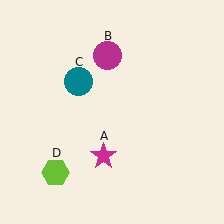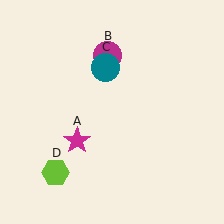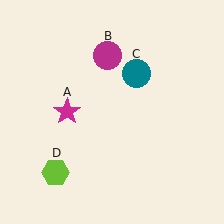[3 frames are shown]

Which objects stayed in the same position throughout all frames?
Magenta circle (object B) and lime hexagon (object D) remained stationary.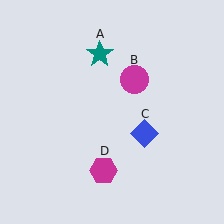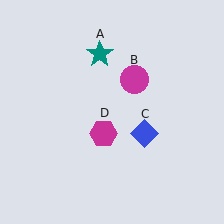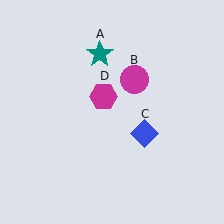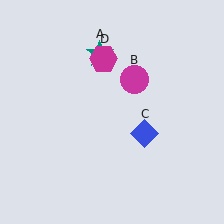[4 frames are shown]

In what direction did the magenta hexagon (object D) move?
The magenta hexagon (object D) moved up.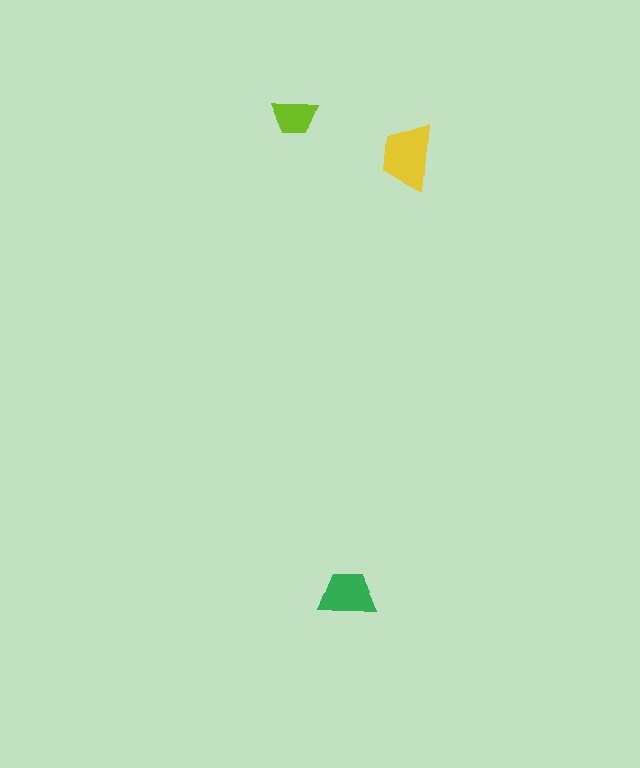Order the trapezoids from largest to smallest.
the yellow one, the green one, the lime one.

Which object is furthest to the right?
The yellow trapezoid is rightmost.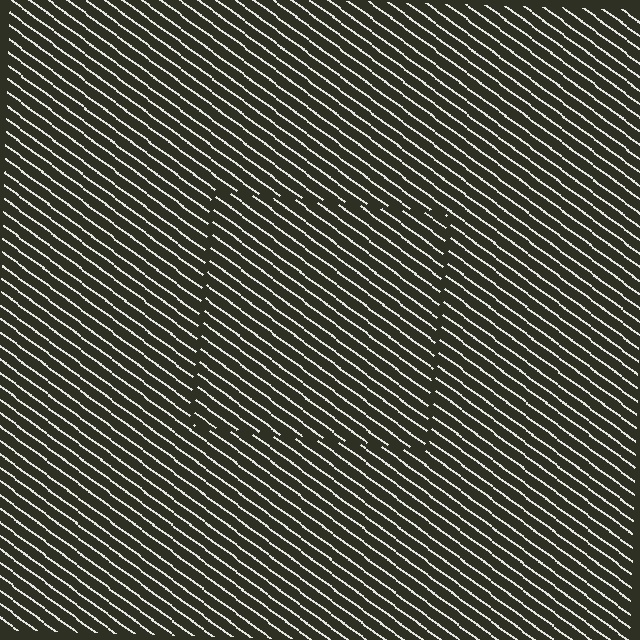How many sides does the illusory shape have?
4 sides — the line-ends trace a square.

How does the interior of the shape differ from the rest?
The interior of the shape contains the same grating, shifted by half a period — the contour is defined by the phase discontinuity where line-ends from the inner and outer gratings abut.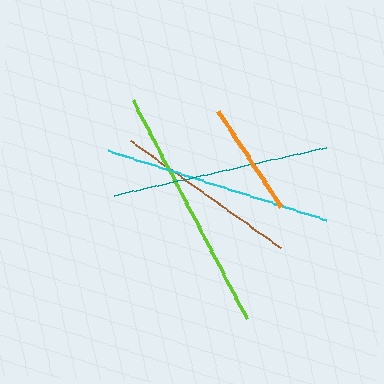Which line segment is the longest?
The lime line is the longest at approximately 246 pixels.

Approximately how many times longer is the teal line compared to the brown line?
The teal line is approximately 1.2 times the length of the brown line.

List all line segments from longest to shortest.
From longest to shortest: lime, cyan, teal, brown, orange.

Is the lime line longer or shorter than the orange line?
The lime line is longer than the orange line.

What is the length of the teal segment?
The teal segment is approximately 218 pixels long.